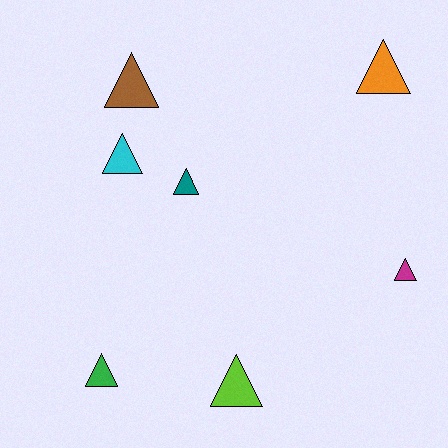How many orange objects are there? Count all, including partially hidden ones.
There is 1 orange object.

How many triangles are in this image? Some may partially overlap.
There are 7 triangles.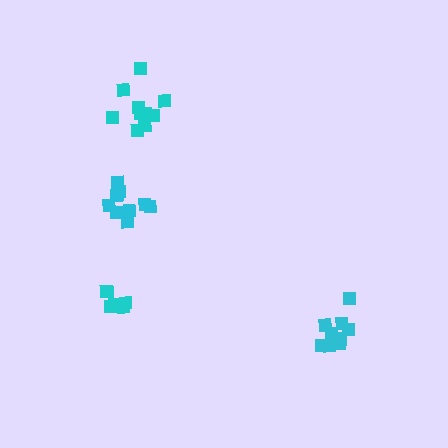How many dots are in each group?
Group 1: 10 dots, Group 2: 10 dots, Group 3: 10 dots, Group 4: 5 dots (35 total).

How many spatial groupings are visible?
There are 4 spatial groupings.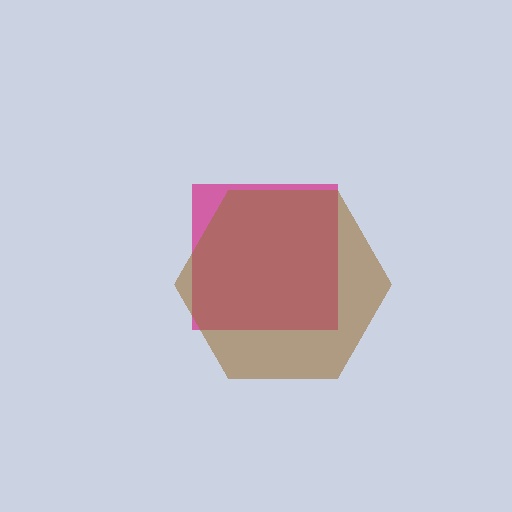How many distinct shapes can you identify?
There are 2 distinct shapes: a magenta square, a brown hexagon.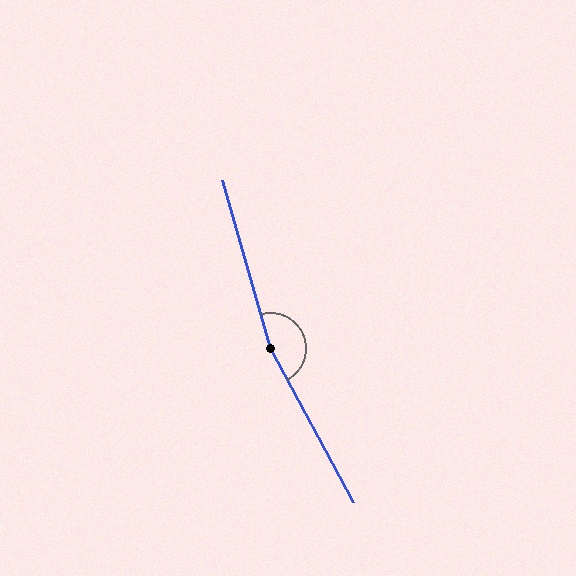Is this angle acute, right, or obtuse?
It is obtuse.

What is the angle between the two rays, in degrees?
Approximately 168 degrees.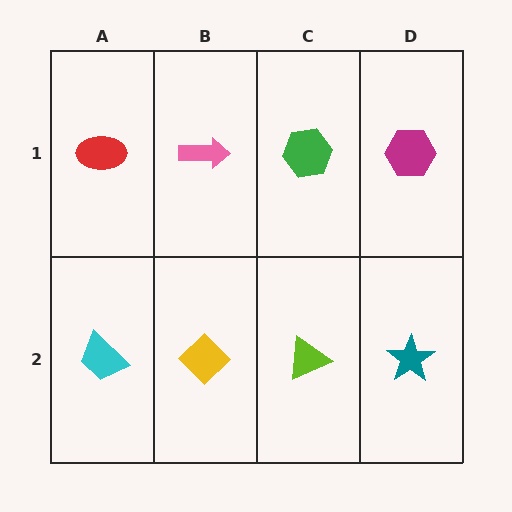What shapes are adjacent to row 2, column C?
A green hexagon (row 1, column C), a yellow diamond (row 2, column B), a teal star (row 2, column D).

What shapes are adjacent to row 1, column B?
A yellow diamond (row 2, column B), a red ellipse (row 1, column A), a green hexagon (row 1, column C).